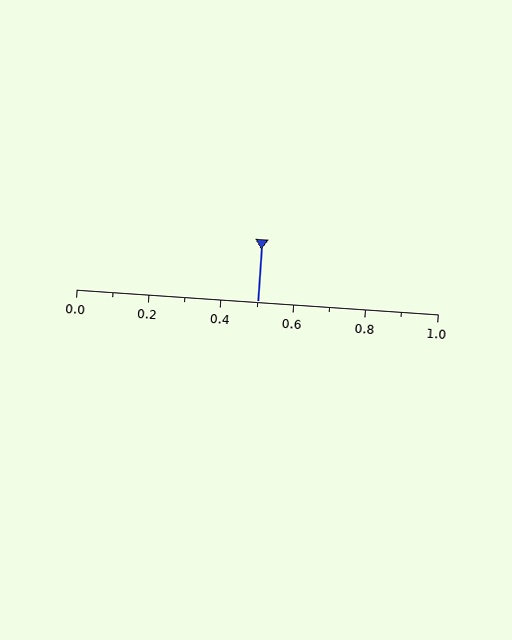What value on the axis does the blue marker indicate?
The marker indicates approximately 0.5.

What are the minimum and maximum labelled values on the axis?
The axis runs from 0.0 to 1.0.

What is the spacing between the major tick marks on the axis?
The major ticks are spaced 0.2 apart.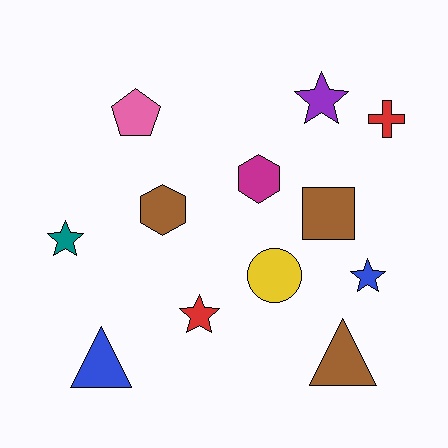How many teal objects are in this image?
There is 1 teal object.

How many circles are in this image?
There is 1 circle.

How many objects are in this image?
There are 12 objects.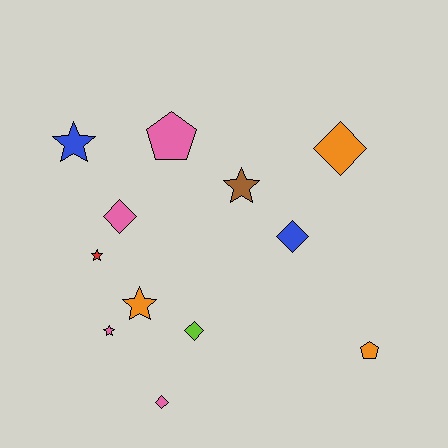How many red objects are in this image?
There is 1 red object.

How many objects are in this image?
There are 12 objects.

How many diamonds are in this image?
There are 5 diamonds.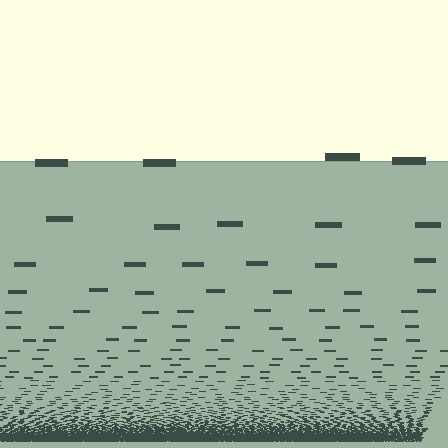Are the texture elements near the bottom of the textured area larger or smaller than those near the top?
Smaller. The gradient is inverted — elements near the bottom are smaller and denser.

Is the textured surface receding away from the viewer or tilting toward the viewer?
The surface appears to tilt toward the viewer. Texture elements get larger and sparser toward the top.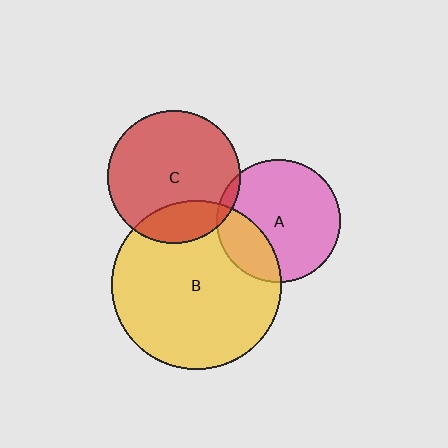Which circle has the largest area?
Circle B (yellow).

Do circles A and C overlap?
Yes.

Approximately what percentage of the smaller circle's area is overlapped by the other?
Approximately 5%.